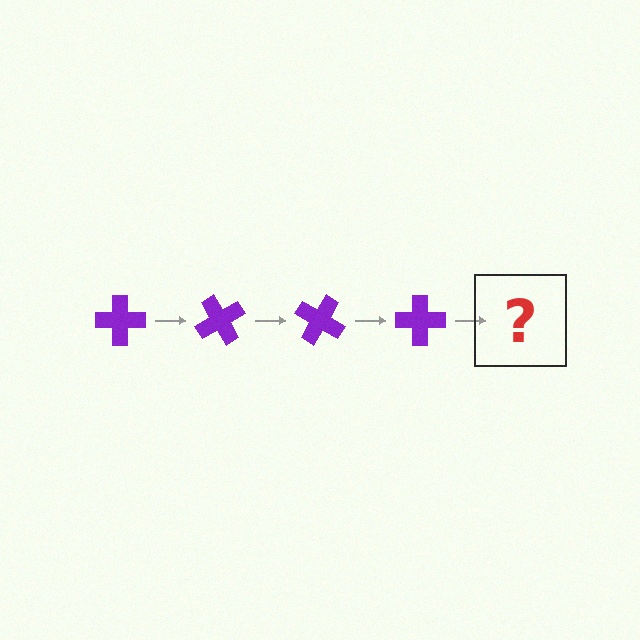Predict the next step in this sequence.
The next step is a purple cross rotated 240 degrees.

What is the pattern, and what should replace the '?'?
The pattern is that the cross rotates 60 degrees each step. The '?' should be a purple cross rotated 240 degrees.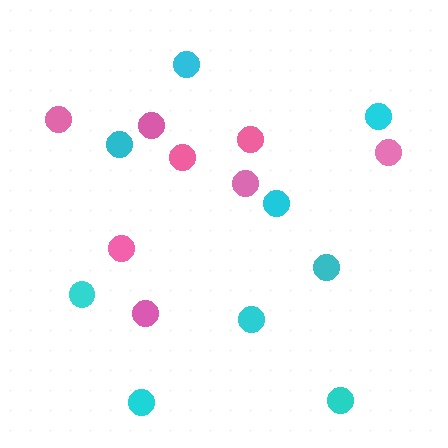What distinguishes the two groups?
There are 2 groups: one group of pink circles (8) and one group of cyan circles (9).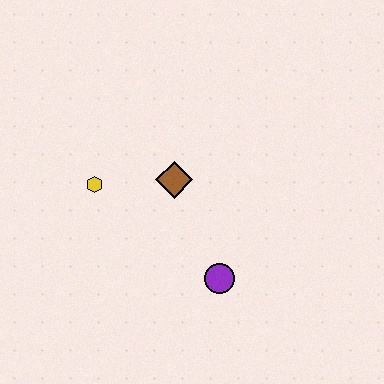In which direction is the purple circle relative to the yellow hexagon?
The purple circle is to the right of the yellow hexagon.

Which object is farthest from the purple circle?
The yellow hexagon is farthest from the purple circle.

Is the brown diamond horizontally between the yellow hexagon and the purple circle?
Yes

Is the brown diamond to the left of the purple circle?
Yes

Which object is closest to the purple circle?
The brown diamond is closest to the purple circle.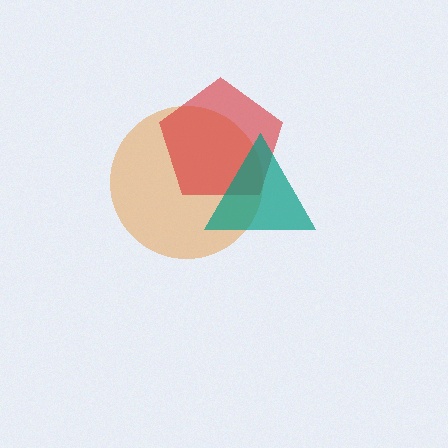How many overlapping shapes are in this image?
There are 3 overlapping shapes in the image.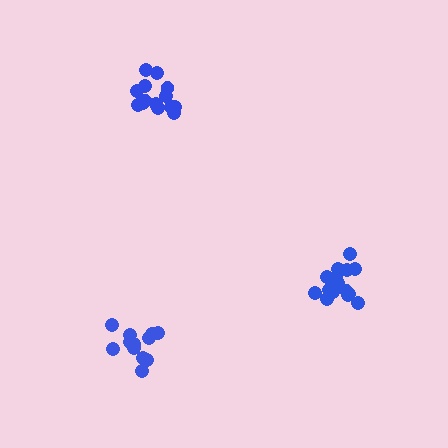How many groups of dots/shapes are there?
There are 3 groups.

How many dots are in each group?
Group 1: 14 dots, Group 2: 12 dots, Group 3: 15 dots (41 total).